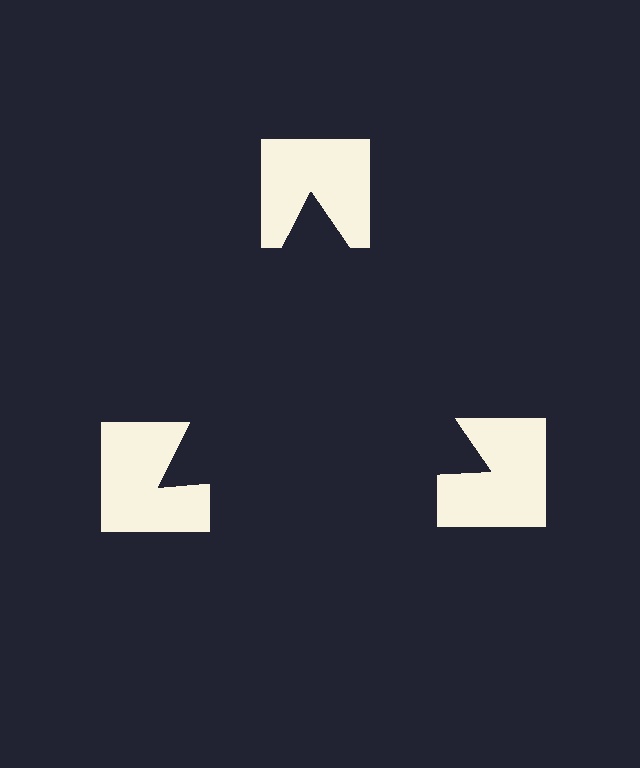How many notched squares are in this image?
There are 3 — one at each vertex of the illusory triangle.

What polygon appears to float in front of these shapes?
An illusory triangle — its edges are inferred from the aligned wedge cuts in the notched squares, not physically drawn.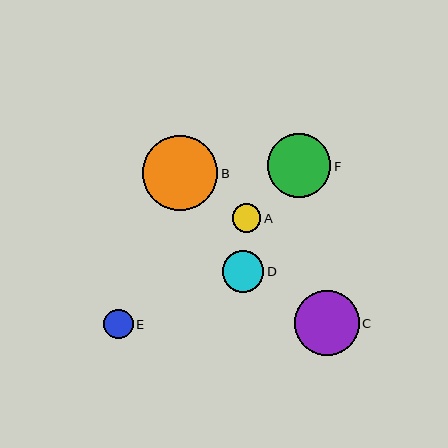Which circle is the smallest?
Circle A is the smallest with a size of approximately 29 pixels.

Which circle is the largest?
Circle B is the largest with a size of approximately 75 pixels.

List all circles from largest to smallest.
From largest to smallest: B, C, F, D, E, A.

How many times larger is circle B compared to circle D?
Circle B is approximately 1.8 times the size of circle D.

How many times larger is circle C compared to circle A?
Circle C is approximately 2.2 times the size of circle A.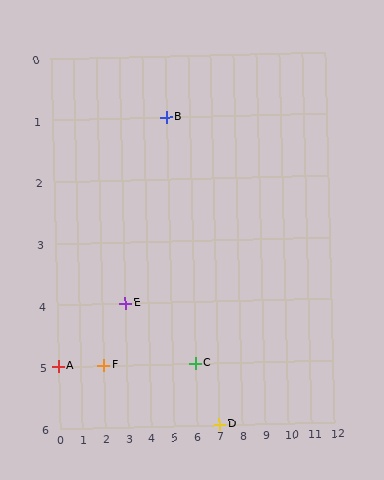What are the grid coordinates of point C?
Point C is at grid coordinates (6, 5).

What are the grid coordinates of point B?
Point B is at grid coordinates (5, 1).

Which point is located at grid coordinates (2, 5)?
Point F is at (2, 5).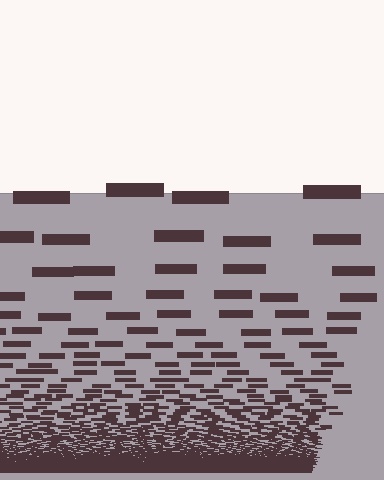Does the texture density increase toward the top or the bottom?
Density increases toward the bottom.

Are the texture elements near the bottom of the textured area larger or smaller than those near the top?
Smaller. The gradient is inverted — elements near the bottom are smaller and denser.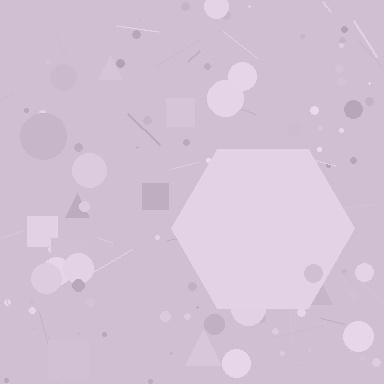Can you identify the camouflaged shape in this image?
The camouflaged shape is a hexagon.